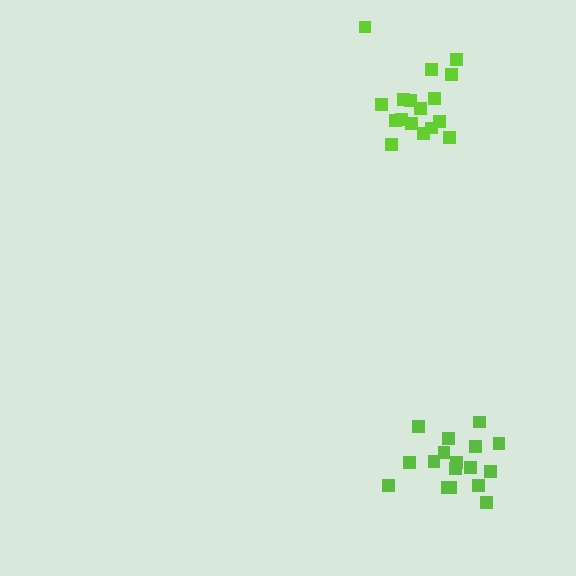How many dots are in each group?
Group 1: 17 dots, Group 2: 17 dots (34 total).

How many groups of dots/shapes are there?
There are 2 groups.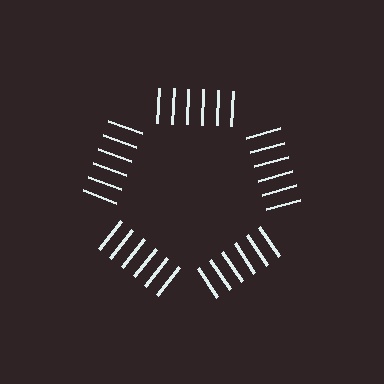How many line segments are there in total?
30 — 6 along each of the 5 edges.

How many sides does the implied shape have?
5 sides — the line-ends trace a pentagon.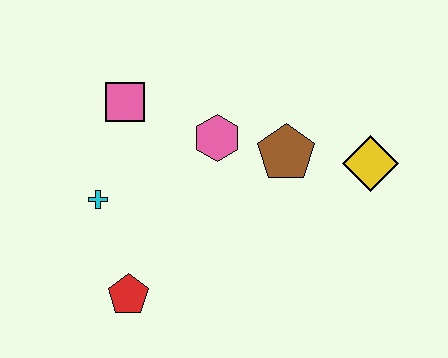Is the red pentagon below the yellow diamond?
Yes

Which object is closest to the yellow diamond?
The brown pentagon is closest to the yellow diamond.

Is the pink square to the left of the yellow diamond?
Yes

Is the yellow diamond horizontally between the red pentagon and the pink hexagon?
No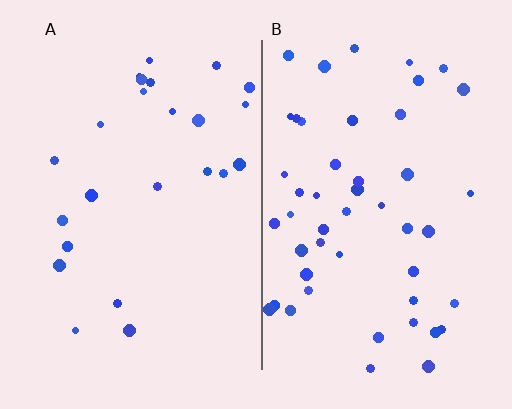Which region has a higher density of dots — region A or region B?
B (the right).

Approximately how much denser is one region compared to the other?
Approximately 2.0× — region B over region A.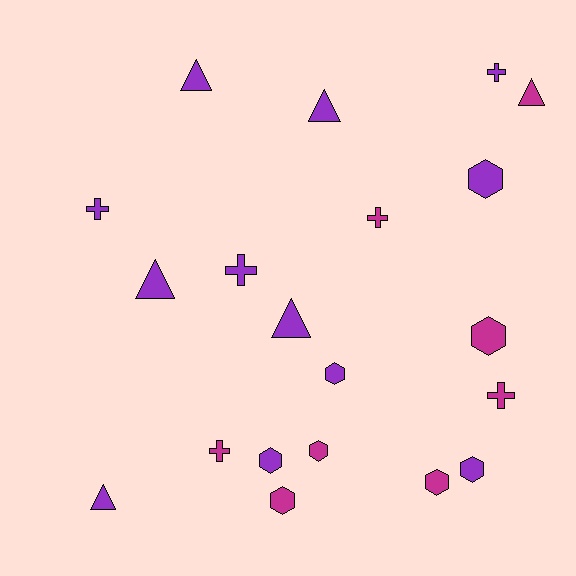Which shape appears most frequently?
Hexagon, with 8 objects.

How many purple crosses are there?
There are 3 purple crosses.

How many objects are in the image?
There are 20 objects.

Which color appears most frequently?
Purple, with 12 objects.